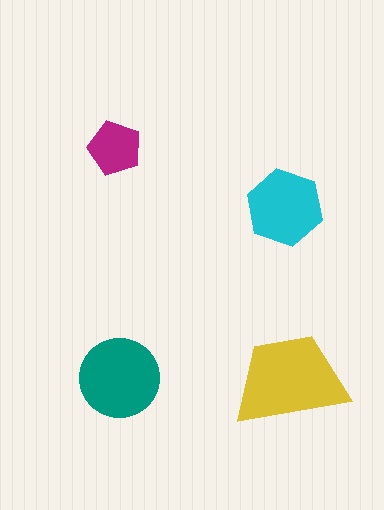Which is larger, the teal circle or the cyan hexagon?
The teal circle.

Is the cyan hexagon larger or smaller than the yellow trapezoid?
Smaller.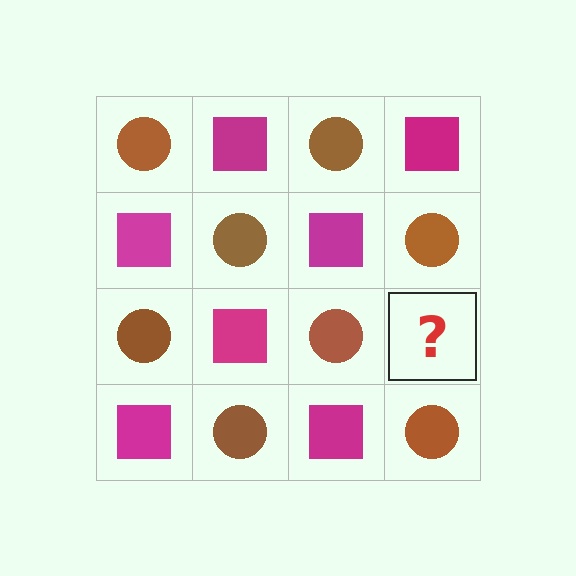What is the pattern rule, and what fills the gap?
The rule is that it alternates brown circle and magenta square in a checkerboard pattern. The gap should be filled with a magenta square.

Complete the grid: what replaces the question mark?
The question mark should be replaced with a magenta square.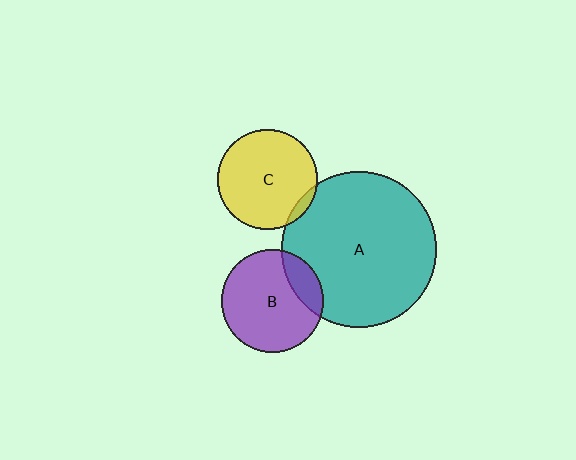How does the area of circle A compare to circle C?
Approximately 2.4 times.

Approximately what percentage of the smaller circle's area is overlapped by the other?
Approximately 20%.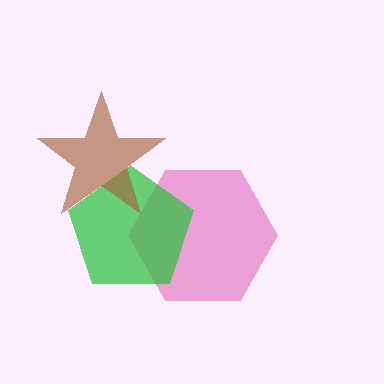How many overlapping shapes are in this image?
There are 3 overlapping shapes in the image.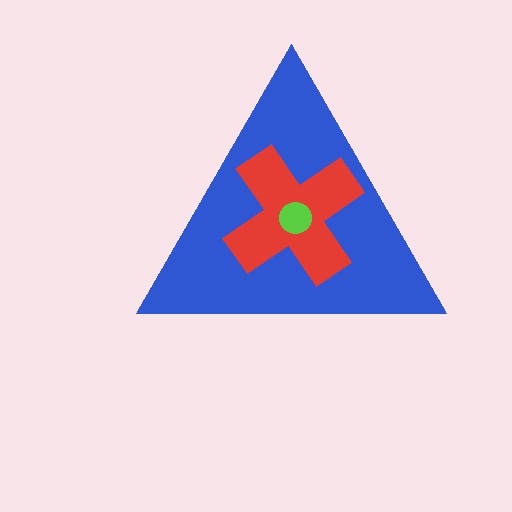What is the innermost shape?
The lime circle.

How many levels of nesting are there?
3.